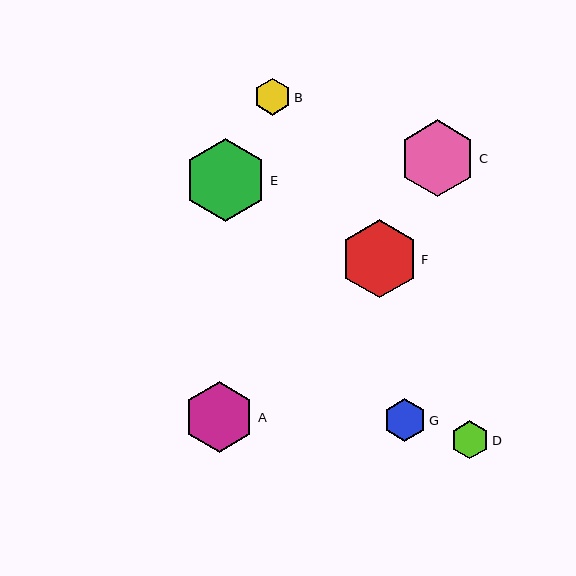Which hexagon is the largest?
Hexagon E is the largest with a size of approximately 83 pixels.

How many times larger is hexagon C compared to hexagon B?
Hexagon C is approximately 2.1 times the size of hexagon B.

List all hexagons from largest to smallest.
From largest to smallest: E, F, C, A, G, D, B.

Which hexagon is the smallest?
Hexagon B is the smallest with a size of approximately 37 pixels.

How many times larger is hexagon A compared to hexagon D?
Hexagon A is approximately 1.9 times the size of hexagon D.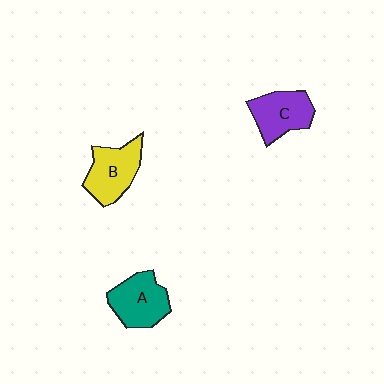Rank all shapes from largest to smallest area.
From largest to smallest: B (yellow), A (teal), C (purple).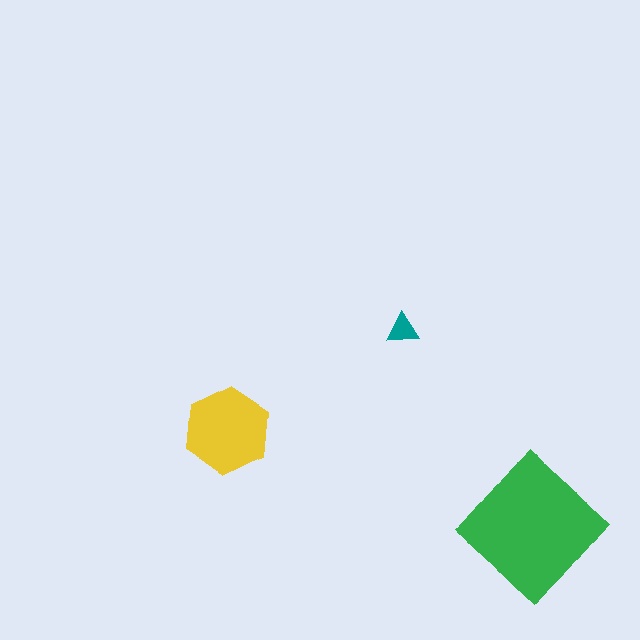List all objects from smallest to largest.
The teal triangle, the yellow hexagon, the green diamond.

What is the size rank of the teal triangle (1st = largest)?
3rd.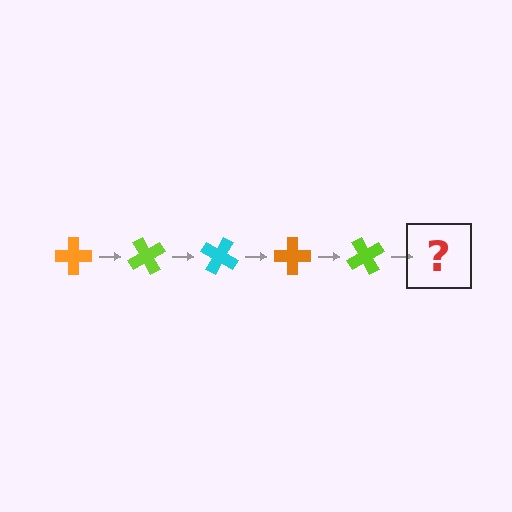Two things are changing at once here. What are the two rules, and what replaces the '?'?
The two rules are that it rotates 60 degrees each step and the color cycles through orange, lime, and cyan. The '?' should be a cyan cross, rotated 300 degrees from the start.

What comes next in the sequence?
The next element should be a cyan cross, rotated 300 degrees from the start.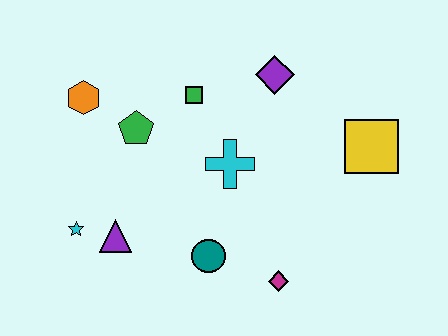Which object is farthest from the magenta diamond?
The orange hexagon is farthest from the magenta diamond.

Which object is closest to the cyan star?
The purple triangle is closest to the cyan star.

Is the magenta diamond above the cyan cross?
No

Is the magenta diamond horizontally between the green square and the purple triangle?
No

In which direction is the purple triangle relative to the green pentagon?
The purple triangle is below the green pentagon.